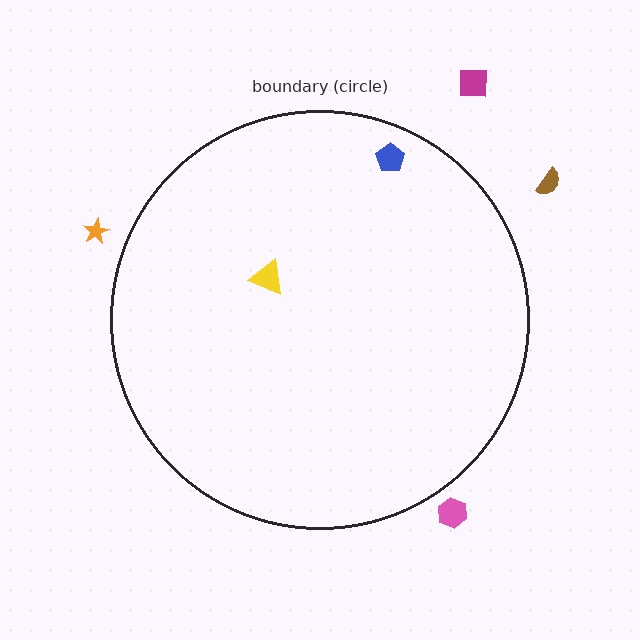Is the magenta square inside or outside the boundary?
Outside.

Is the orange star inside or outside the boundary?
Outside.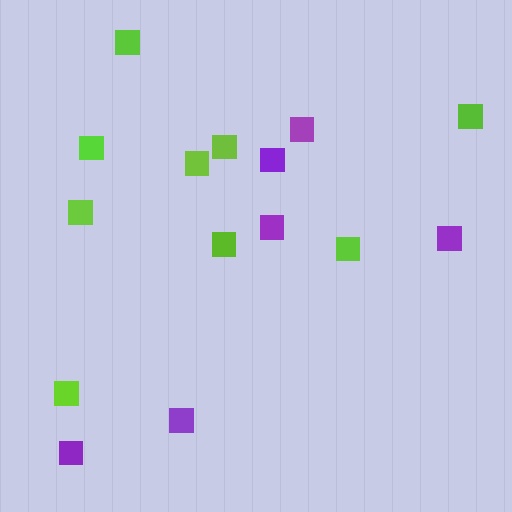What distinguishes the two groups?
There are 2 groups: one group of purple squares (6) and one group of lime squares (9).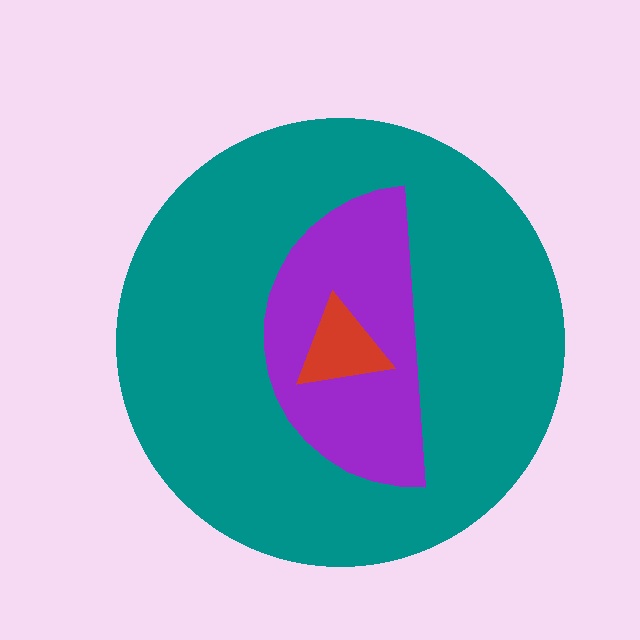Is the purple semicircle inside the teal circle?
Yes.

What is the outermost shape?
The teal circle.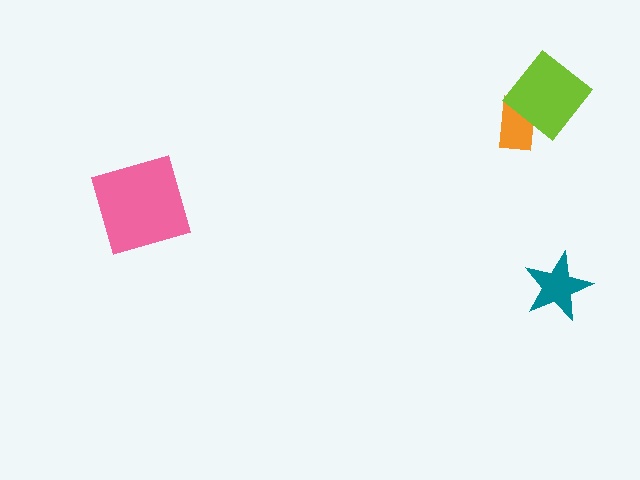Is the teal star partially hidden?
No, no other shape covers it.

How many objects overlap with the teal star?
0 objects overlap with the teal star.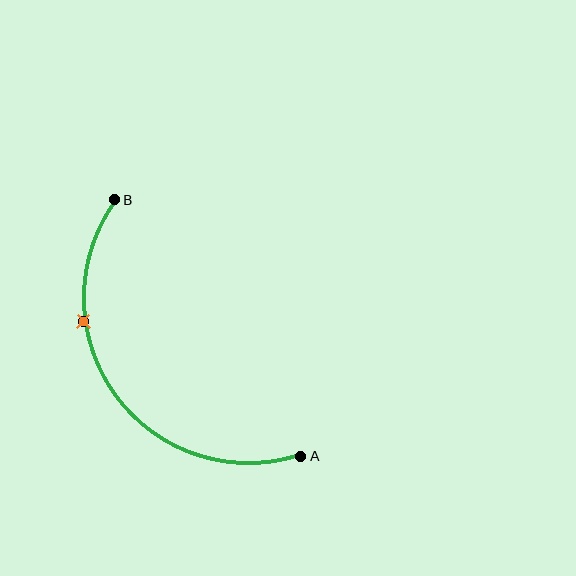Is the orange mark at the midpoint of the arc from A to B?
No. The orange mark lies on the arc but is closer to endpoint B. The arc midpoint would be at the point on the curve equidistant along the arc from both A and B.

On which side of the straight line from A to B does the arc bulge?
The arc bulges below and to the left of the straight line connecting A and B.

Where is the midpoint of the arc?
The arc midpoint is the point on the curve farthest from the straight line joining A and B. It sits below and to the left of that line.